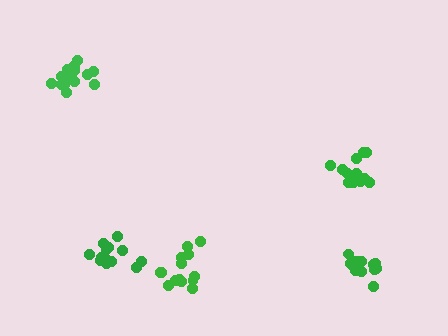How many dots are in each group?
Group 1: 14 dots, Group 2: 14 dots, Group 3: 14 dots, Group 4: 15 dots, Group 5: 13 dots (70 total).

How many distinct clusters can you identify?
There are 5 distinct clusters.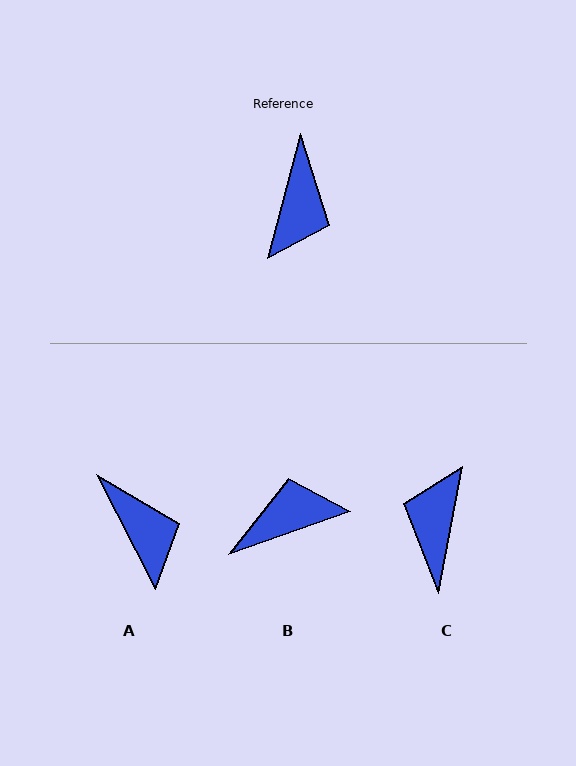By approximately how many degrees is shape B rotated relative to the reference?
Approximately 124 degrees counter-clockwise.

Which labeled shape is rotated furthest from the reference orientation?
C, about 176 degrees away.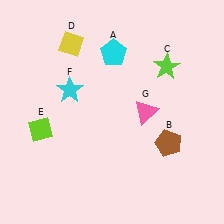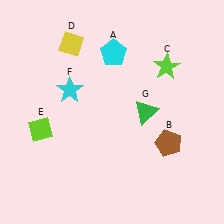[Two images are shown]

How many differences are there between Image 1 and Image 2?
There is 1 difference between the two images.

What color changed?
The triangle (G) changed from pink in Image 1 to green in Image 2.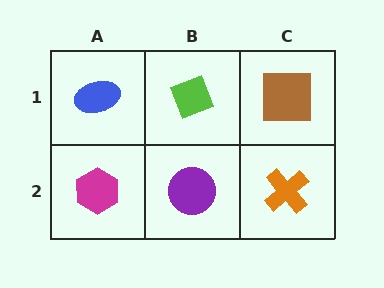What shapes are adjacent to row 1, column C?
An orange cross (row 2, column C), a lime diamond (row 1, column B).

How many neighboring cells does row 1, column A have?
2.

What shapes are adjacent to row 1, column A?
A magenta hexagon (row 2, column A), a lime diamond (row 1, column B).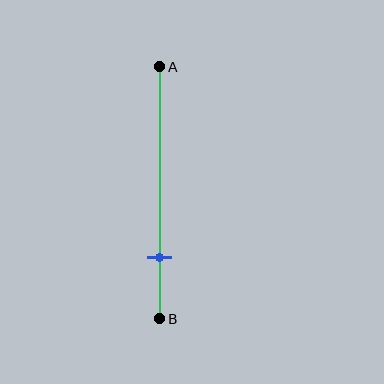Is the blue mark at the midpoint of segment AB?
No, the mark is at about 75% from A, not at the 50% midpoint.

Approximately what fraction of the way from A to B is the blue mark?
The blue mark is approximately 75% of the way from A to B.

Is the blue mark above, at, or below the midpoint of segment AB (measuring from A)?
The blue mark is below the midpoint of segment AB.